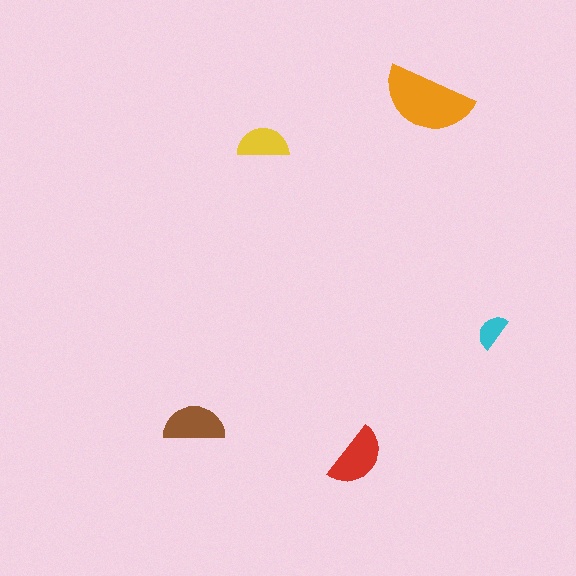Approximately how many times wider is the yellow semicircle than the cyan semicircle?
About 1.5 times wider.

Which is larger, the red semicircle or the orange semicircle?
The orange one.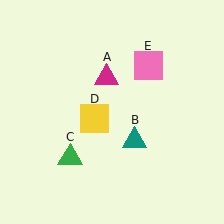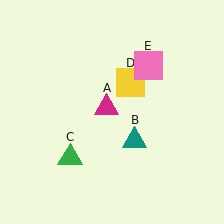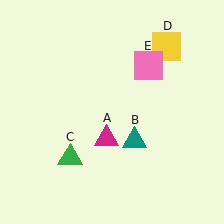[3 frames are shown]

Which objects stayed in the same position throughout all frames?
Teal triangle (object B) and green triangle (object C) and pink square (object E) remained stationary.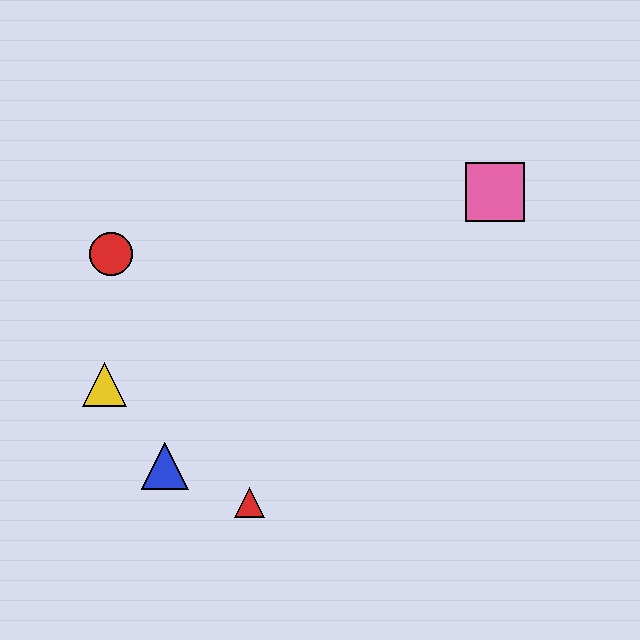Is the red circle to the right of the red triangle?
No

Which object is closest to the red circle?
The yellow triangle is closest to the red circle.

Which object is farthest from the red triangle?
The pink square is farthest from the red triangle.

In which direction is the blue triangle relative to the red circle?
The blue triangle is below the red circle.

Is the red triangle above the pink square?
No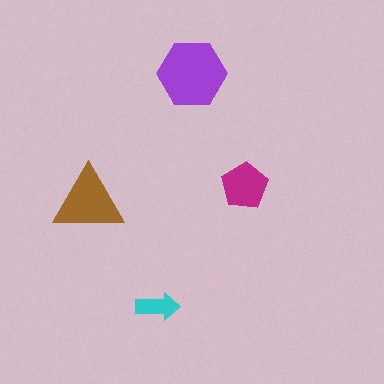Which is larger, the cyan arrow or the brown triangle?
The brown triangle.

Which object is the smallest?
The cyan arrow.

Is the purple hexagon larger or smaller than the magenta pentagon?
Larger.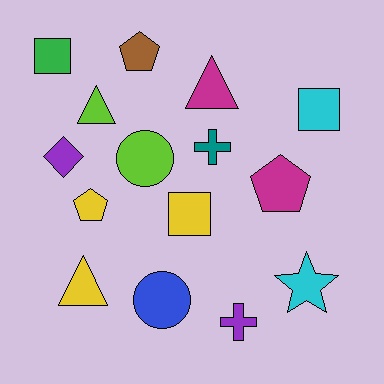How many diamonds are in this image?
There is 1 diamond.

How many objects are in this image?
There are 15 objects.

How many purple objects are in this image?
There are 2 purple objects.